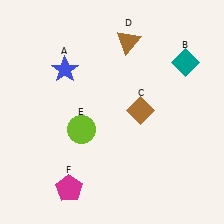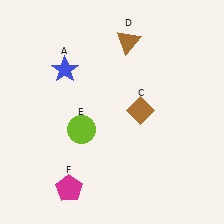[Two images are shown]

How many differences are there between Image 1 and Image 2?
There is 1 difference between the two images.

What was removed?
The teal diamond (B) was removed in Image 2.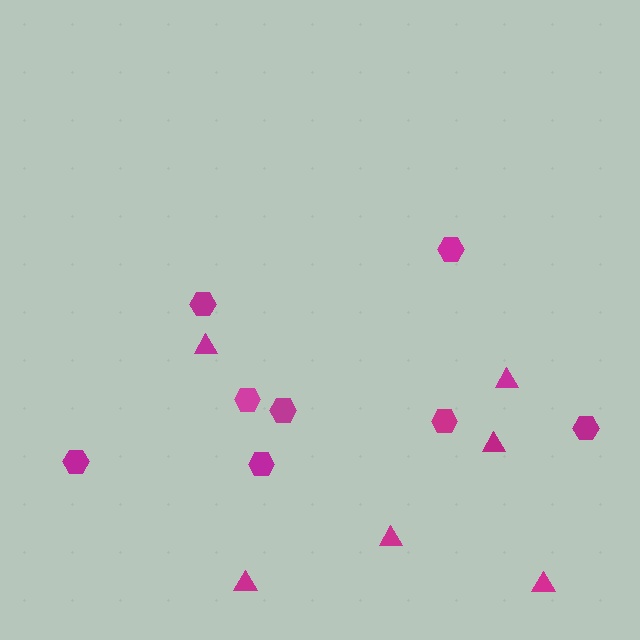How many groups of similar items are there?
There are 2 groups: one group of triangles (6) and one group of hexagons (8).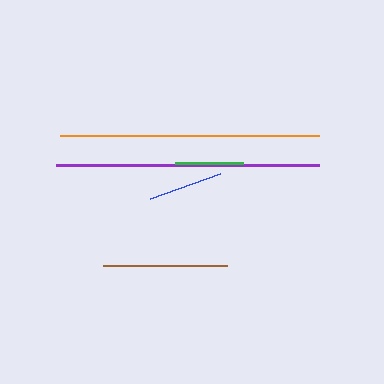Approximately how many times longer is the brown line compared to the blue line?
The brown line is approximately 1.7 times the length of the blue line.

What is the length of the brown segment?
The brown segment is approximately 125 pixels long.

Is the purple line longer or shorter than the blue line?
The purple line is longer than the blue line.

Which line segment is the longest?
The purple line is the longest at approximately 263 pixels.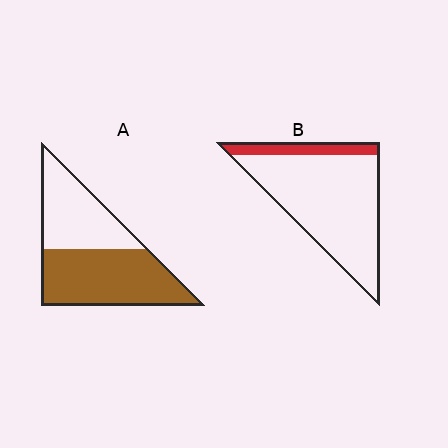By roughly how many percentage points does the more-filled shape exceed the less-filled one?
By roughly 40 percentage points (A over B).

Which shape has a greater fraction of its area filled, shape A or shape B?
Shape A.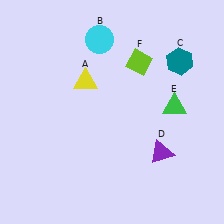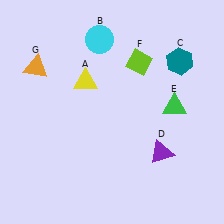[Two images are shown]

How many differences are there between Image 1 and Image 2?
There is 1 difference between the two images.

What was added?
An orange triangle (G) was added in Image 2.